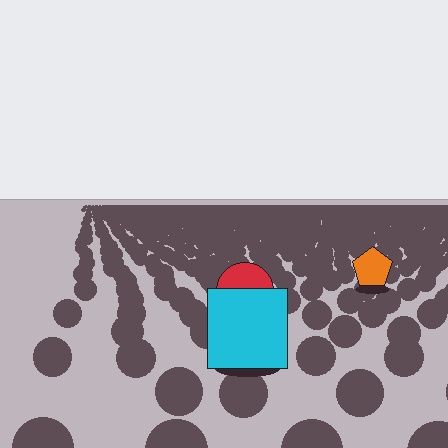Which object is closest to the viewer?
The cyan square is closest. The texture marks near it are larger and more spread out.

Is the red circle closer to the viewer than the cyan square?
No. The cyan square is closer — you can tell from the texture gradient: the ground texture is coarser near it.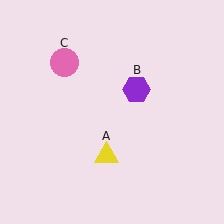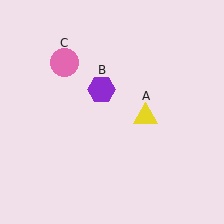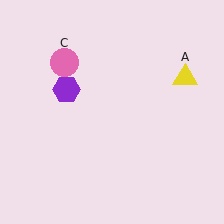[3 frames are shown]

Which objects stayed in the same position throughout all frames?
Pink circle (object C) remained stationary.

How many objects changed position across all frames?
2 objects changed position: yellow triangle (object A), purple hexagon (object B).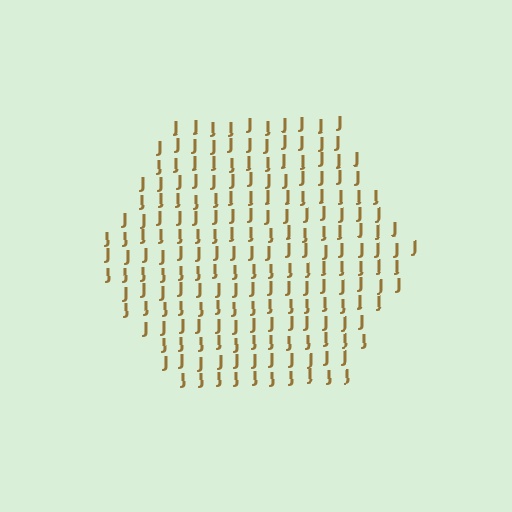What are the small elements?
The small elements are letter J's.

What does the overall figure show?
The overall figure shows a hexagon.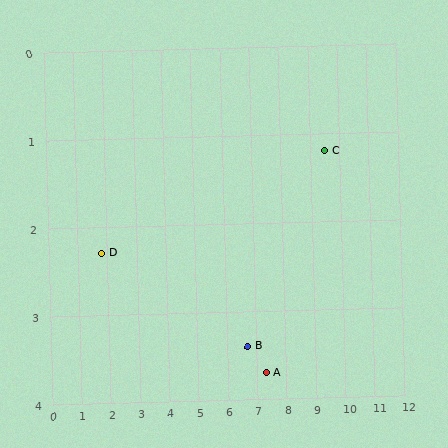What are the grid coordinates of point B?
Point B is at approximately (6.7, 3.4).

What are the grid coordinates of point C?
Point C is at approximately (9.5, 1.2).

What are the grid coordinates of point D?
Point D is at approximately (1.8, 2.3).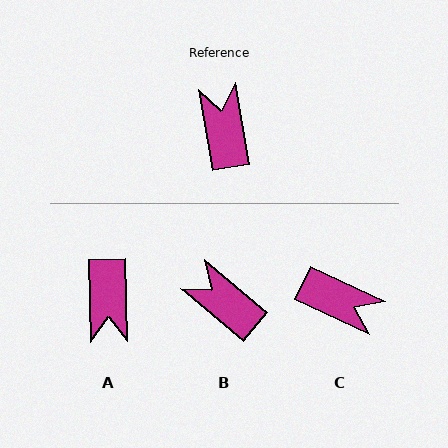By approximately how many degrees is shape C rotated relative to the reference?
Approximately 125 degrees clockwise.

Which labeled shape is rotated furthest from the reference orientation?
A, about 172 degrees away.